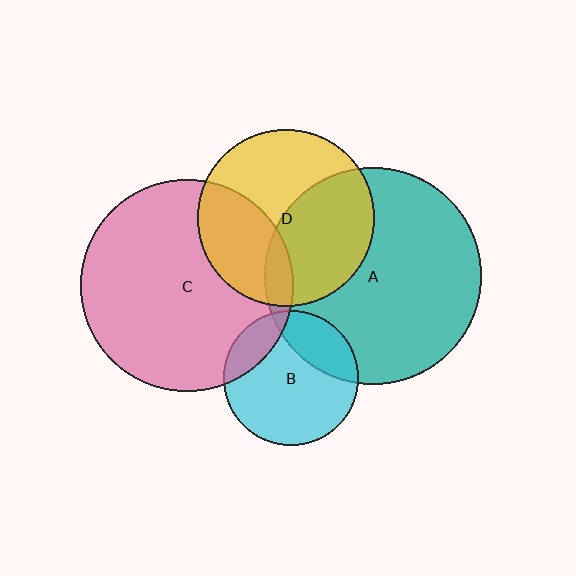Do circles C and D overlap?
Yes.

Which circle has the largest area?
Circle A (teal).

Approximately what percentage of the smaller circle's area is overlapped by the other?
Approximately 30%.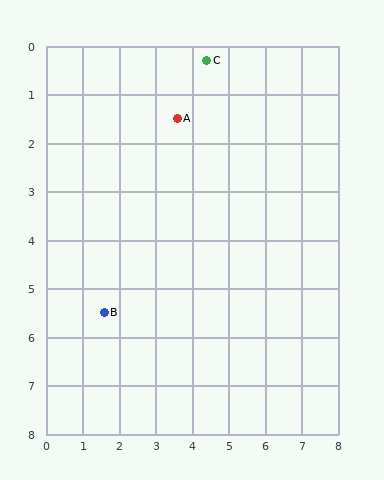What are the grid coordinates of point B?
Point B is at approximately (1.6, 5.5).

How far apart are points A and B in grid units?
Points A and B are about 4.5 grid units apart.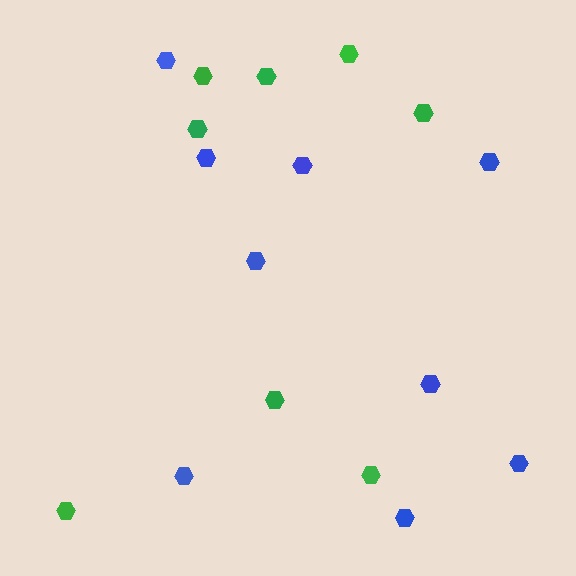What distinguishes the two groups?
There are 2 groups: one group of green hexagons (8) and one group of blue hexagons (9).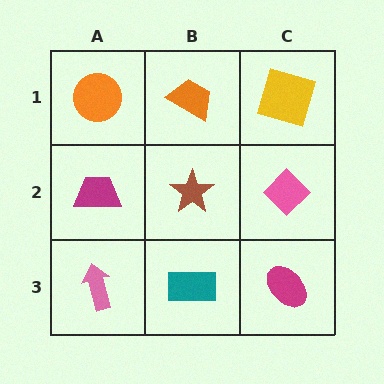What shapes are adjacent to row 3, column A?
A magenta trapezoid (row 2, column A), a teal rectangle (row 3, column B).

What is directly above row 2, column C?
A yellow square.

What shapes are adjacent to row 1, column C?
A pink diamond (row 2, column C), an orange trapezoid (row 1, column B).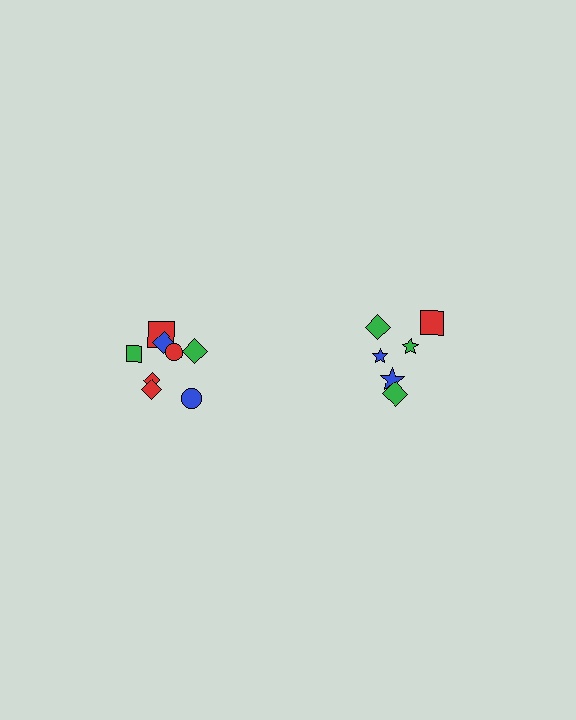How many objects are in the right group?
There are 6 objects.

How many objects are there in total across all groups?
There are 14 objects.